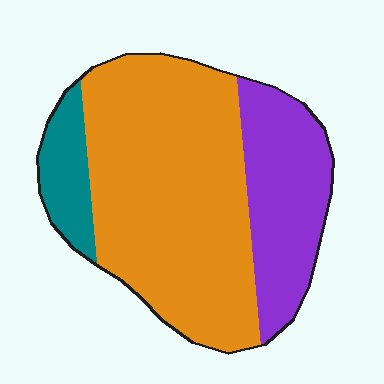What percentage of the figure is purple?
Purple takes up about one quarter (1/4) of the figure.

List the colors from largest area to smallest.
From largest to smallest: orange, purple, teal.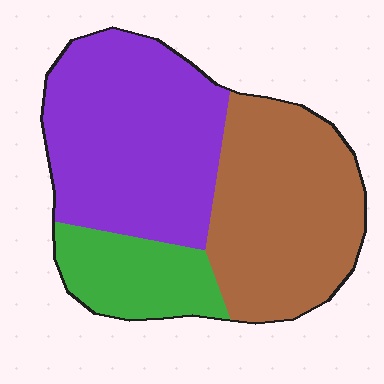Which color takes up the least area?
Green, at roughly 15%.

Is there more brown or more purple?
Purple.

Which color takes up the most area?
Purple, at roughly 45%.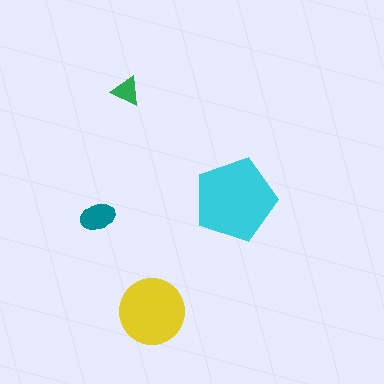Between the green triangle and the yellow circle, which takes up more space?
The yellow circle.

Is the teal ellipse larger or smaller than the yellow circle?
Smaller.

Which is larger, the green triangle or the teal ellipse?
The teal ellipse.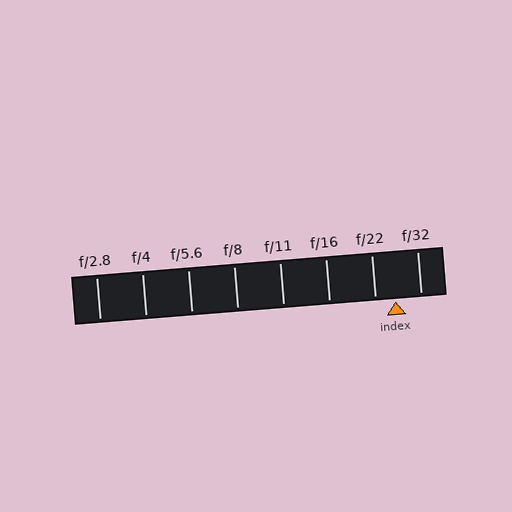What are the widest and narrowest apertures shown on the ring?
The widest aperture shown is f/2.8 and the narrowest is f/32.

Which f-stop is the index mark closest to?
The index mark is closest to f/22.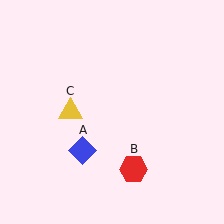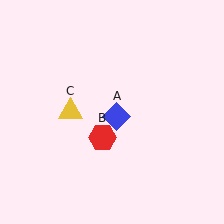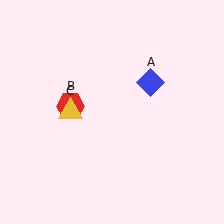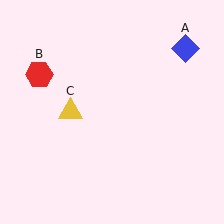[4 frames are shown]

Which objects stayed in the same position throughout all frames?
Yellow triangle (object C) remained stationary.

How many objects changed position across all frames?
2 objects changed position: blue diamond (object A), red hexagon (object B).